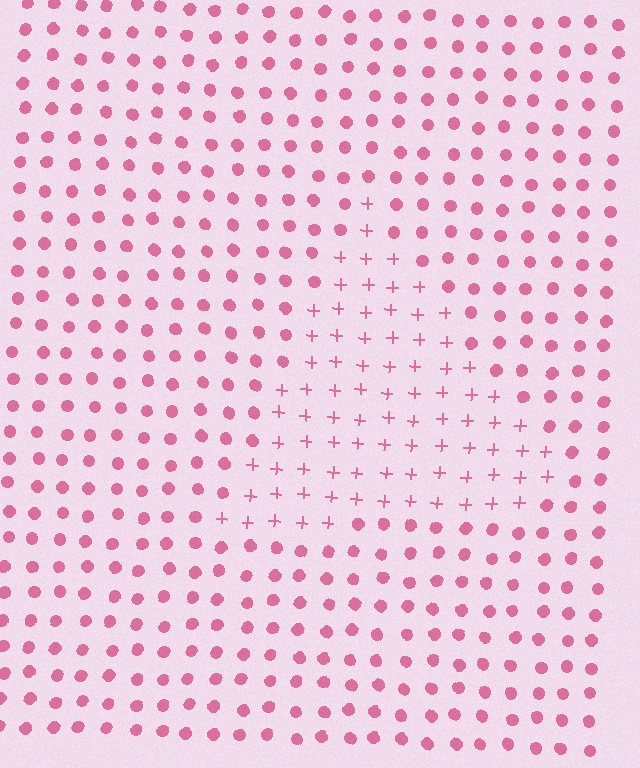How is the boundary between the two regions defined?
The boundary is defined by a change in element shape: plus signs inside vs. circles outside. All elements share the same color and spacing.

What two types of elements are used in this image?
The image uses plus signs inside the triangle region and circles outside it.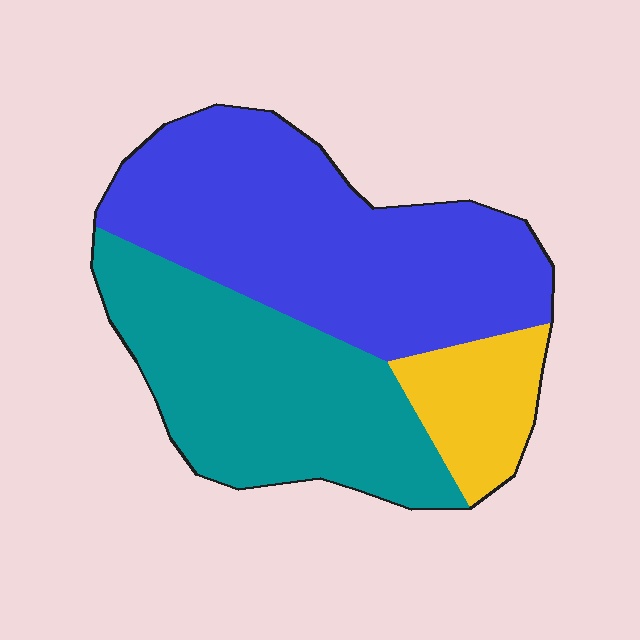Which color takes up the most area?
Blue, at roughly 50%.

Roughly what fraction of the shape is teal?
Teal takes up about three eighths (3/8) of the shape.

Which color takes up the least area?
Yellow, at roughly 15%.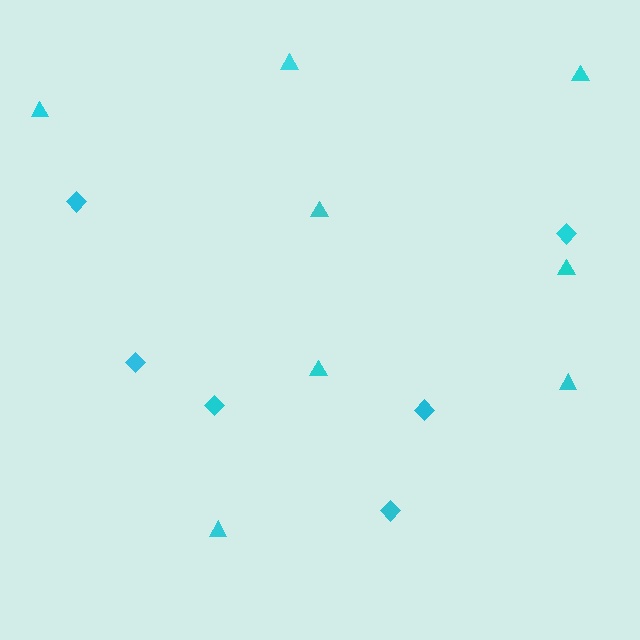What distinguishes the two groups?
There are 2 groups: one group of triangles (8) and one group of diamonds (6).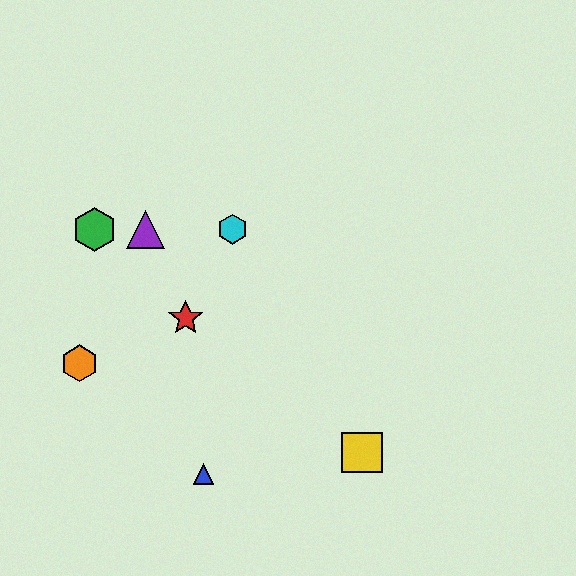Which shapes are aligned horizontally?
The green hexagon, the purple triangle, the cyan hexagon are aligned horizontally.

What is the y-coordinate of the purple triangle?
The purple triangle is at y≈229.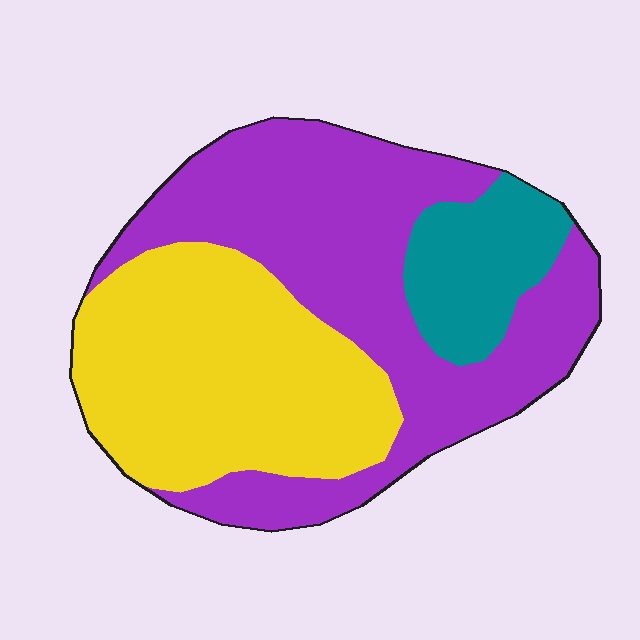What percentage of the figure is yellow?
Yellow covers 38% of the figure.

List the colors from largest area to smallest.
From largest to smallest: purple, yellow, teal.